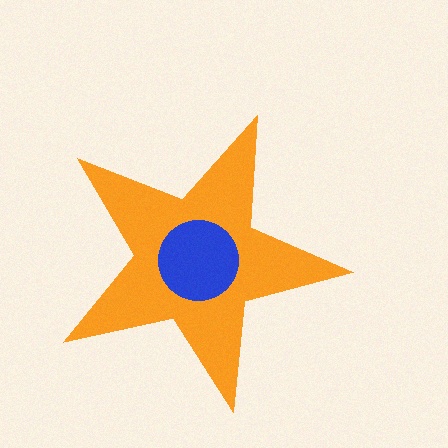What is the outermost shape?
The orange star.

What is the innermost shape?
The blue circle.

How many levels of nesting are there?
2.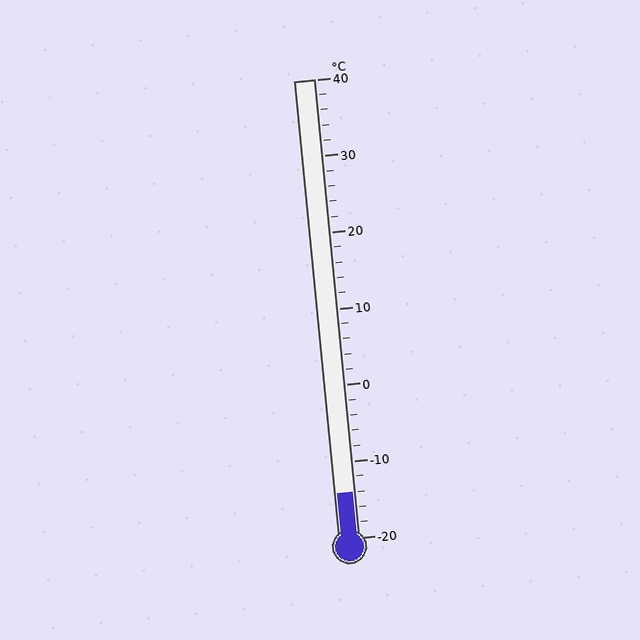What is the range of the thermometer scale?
The thermometer scale ranges from -20°C to 40°C.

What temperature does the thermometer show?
The thermometer shows approximately -14°C.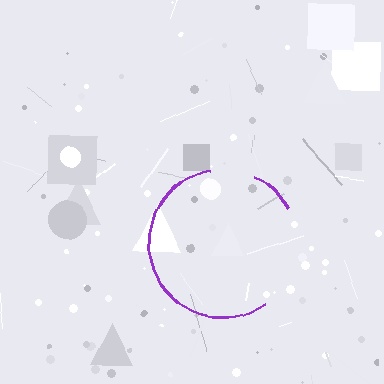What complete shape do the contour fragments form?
The contour fragments form a circle.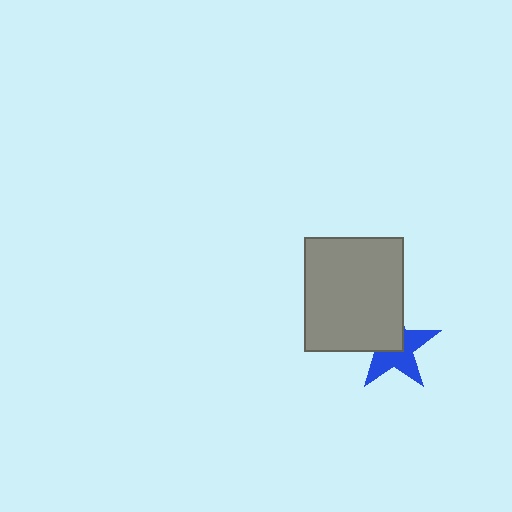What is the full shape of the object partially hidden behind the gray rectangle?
The partially hidden object is a blue star.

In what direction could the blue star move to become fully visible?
The blue star could move toward the lower-right. That would shift it out from behind the gray rectangle entirely.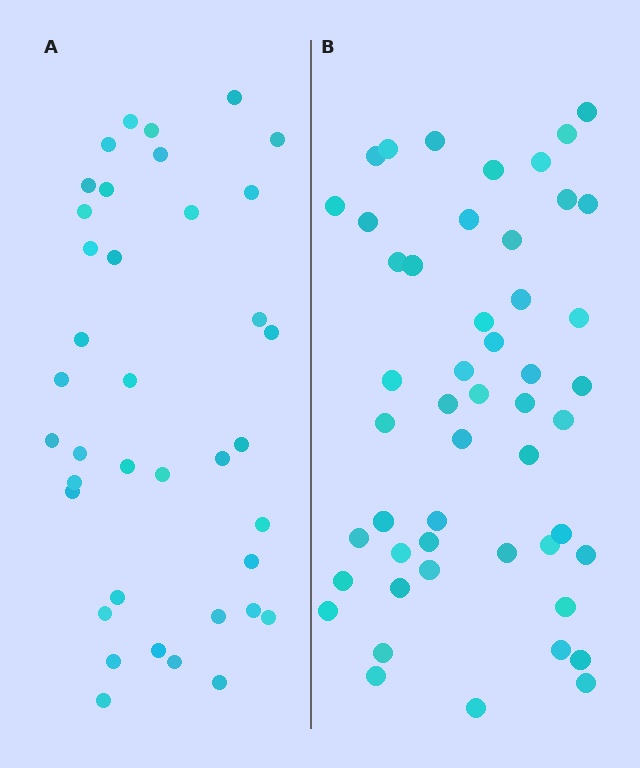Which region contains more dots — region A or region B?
Region B (the right region) has more dots.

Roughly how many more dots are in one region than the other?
Region B has roughly 12 or so more dots than region A.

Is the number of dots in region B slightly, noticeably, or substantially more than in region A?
Region B has noticeably more, but not dramatically so. The ratio is roughly 1.3 to 1.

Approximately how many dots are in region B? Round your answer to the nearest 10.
About 50 dots.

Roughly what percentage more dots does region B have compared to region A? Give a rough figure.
About 30% more.